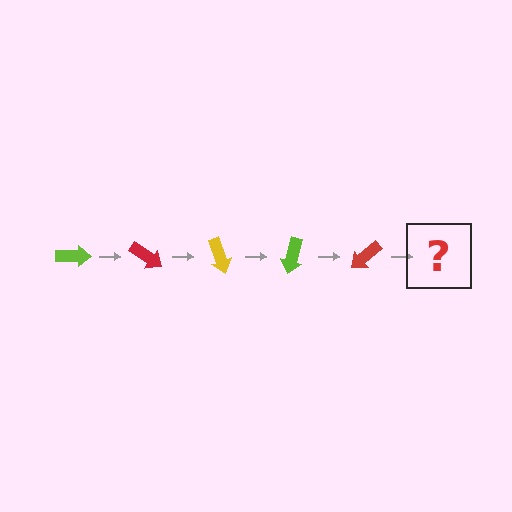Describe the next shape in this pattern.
It should be a yellow arrow, rotated 175 degrees from the start.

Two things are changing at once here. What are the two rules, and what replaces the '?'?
The two rules are that it rotates 35 degrees each step and the color cycles through lime, red, and yellow. The '?' should be a yellow arrow, rotated 175 degrees from the start.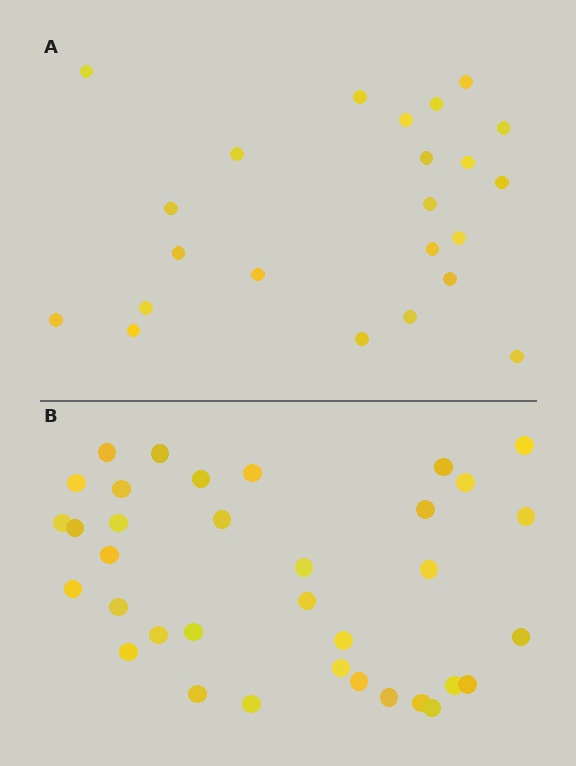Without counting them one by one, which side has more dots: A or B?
Region B (the bottom region) has more dots.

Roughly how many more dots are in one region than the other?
Region B has roughly 12 or so more dots than region A.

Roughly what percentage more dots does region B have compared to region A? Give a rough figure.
About 50% more.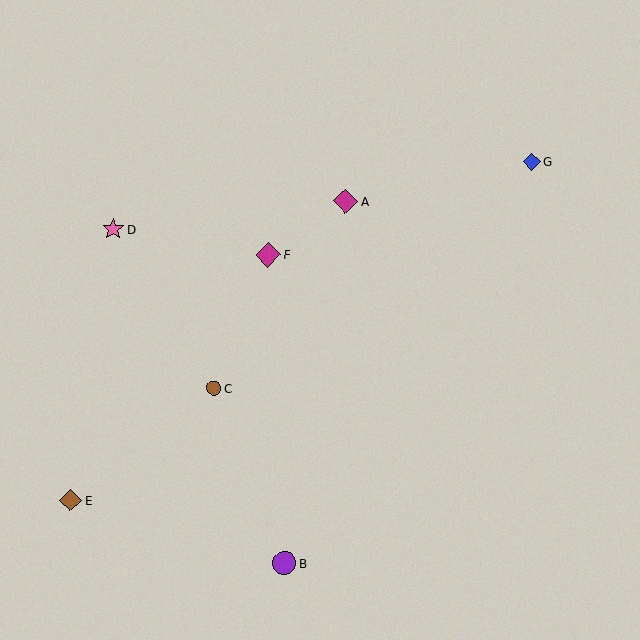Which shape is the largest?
The magenta diamond (labeled F) is the largest.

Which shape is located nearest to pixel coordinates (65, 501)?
The brown diamond (labeled E) at (70, 500) is nearest to that location.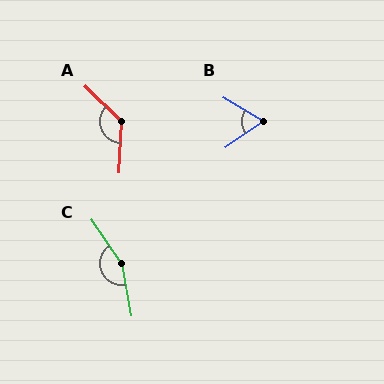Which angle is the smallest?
B, at approximately 65 degrees.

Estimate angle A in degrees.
Approximately 131 degrees.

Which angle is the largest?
C, at approximately 156 degrees.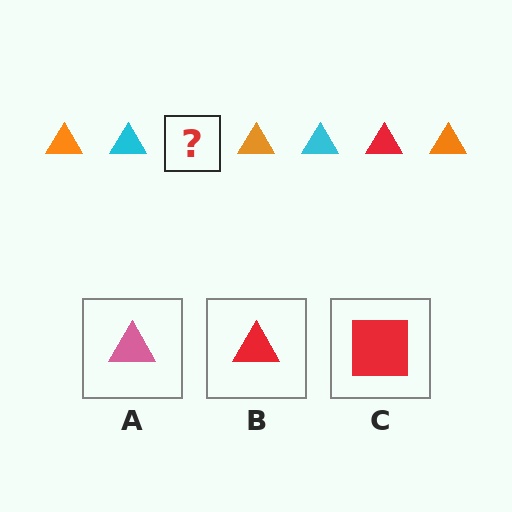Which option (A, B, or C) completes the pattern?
B.